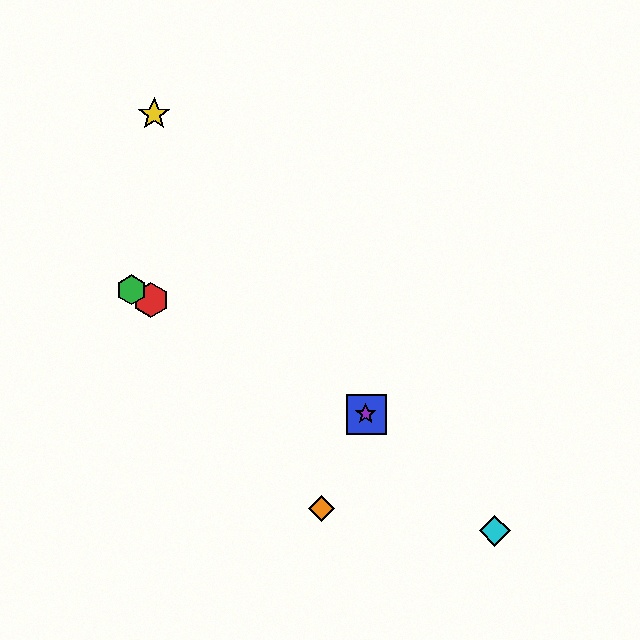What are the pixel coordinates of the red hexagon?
The red hexagon is at (151, 300).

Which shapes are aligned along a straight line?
The red hexagon, the blue square, the green hexagon, the purple star are aligned along a straight line.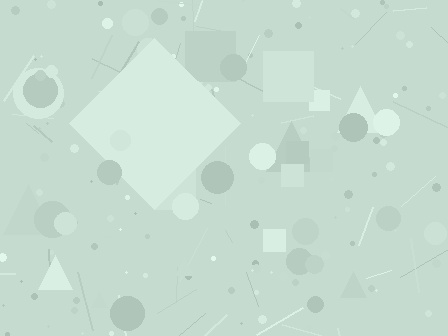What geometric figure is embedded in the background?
A diamond is embedded in the background.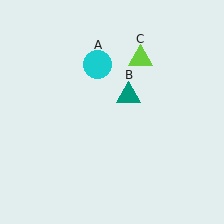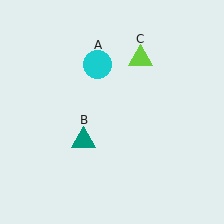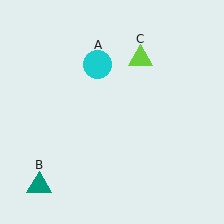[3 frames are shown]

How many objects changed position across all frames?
1 object changed position: teal triangle (object B).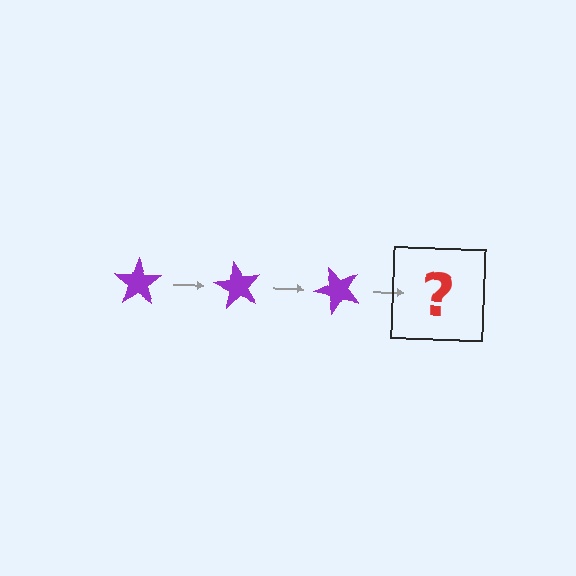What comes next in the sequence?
The next element should be a purple star rotated 180 degrees.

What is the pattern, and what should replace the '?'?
The pattern is that the star rotates 60 degrees each step. The '?' should be a purple star rotated 180 degrees.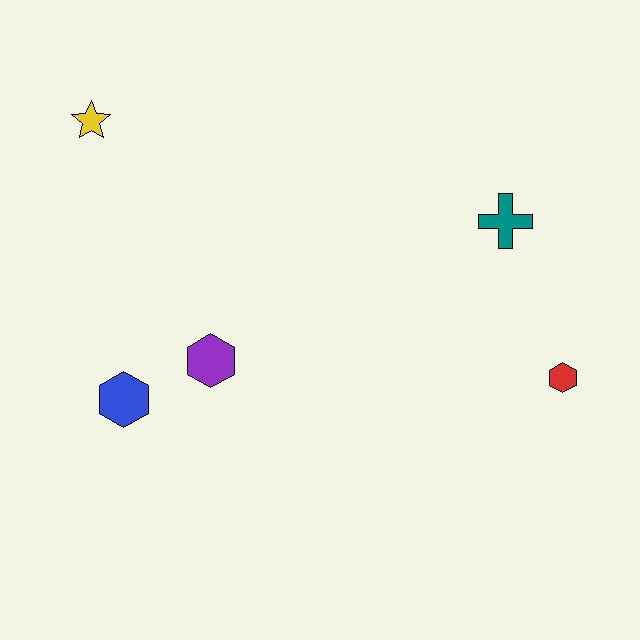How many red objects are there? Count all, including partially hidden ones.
There is 1 red object.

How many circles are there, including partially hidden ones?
There are no circles.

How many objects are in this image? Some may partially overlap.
There are 5 objects.